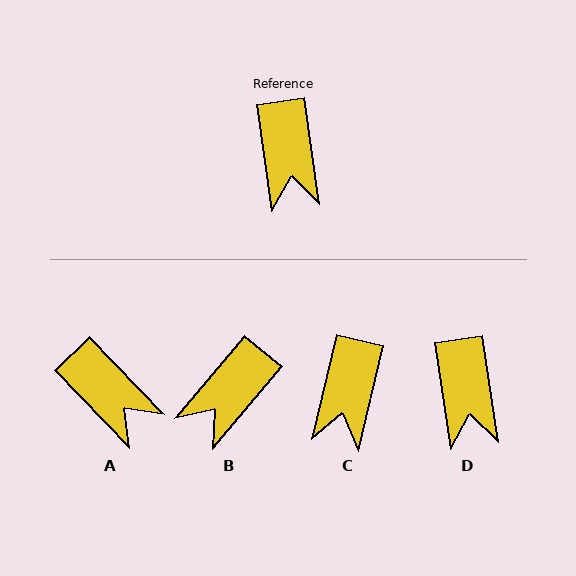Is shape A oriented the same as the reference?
No, it is off by about 36 degrees.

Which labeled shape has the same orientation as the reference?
D.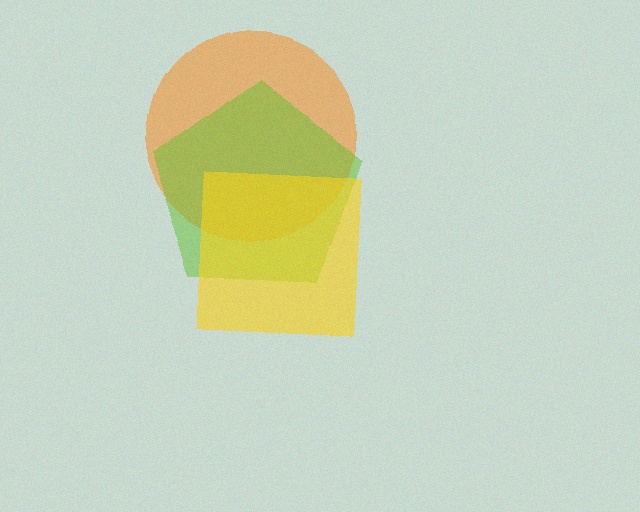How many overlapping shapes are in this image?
There are 3 overlapping shapes in the image.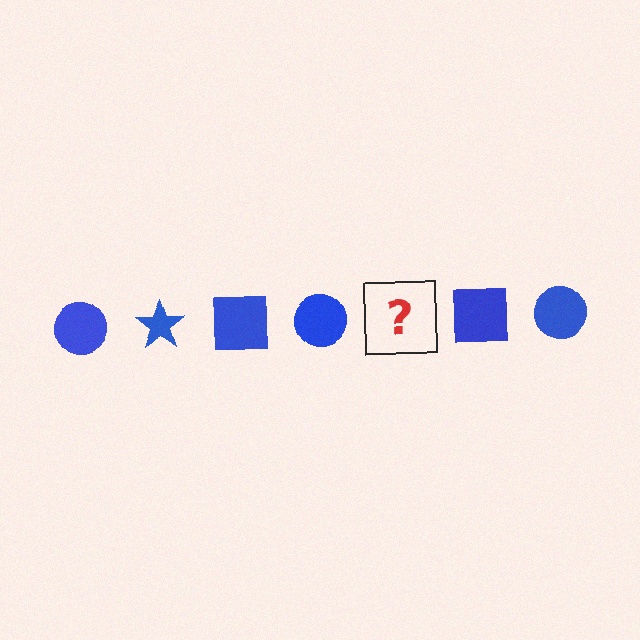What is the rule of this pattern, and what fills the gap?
The rule is that the pattern cycles through circle, star, square shapes in blue. The gap should be filled with a blue star.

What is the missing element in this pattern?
The missing element is a blue star.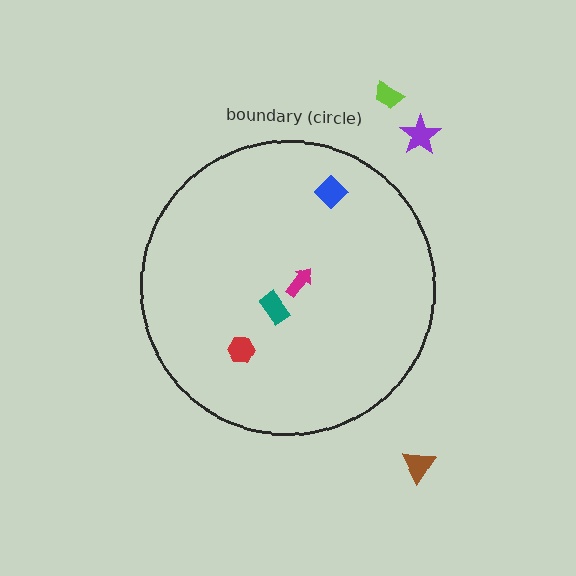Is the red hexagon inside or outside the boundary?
Inside.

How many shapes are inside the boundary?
4 inside, 3 outside.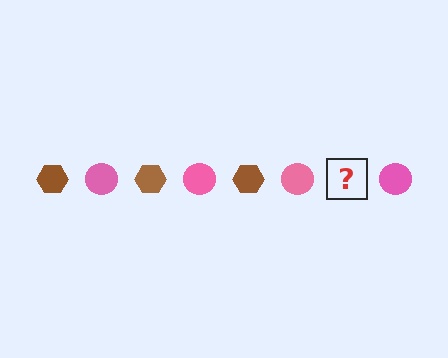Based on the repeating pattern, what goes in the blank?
The blank should be a brown hexagon.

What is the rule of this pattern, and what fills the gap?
The rule is that the pattern alternates between brown hexagon and pink circle. The gap should be filled with a brown hexagon.